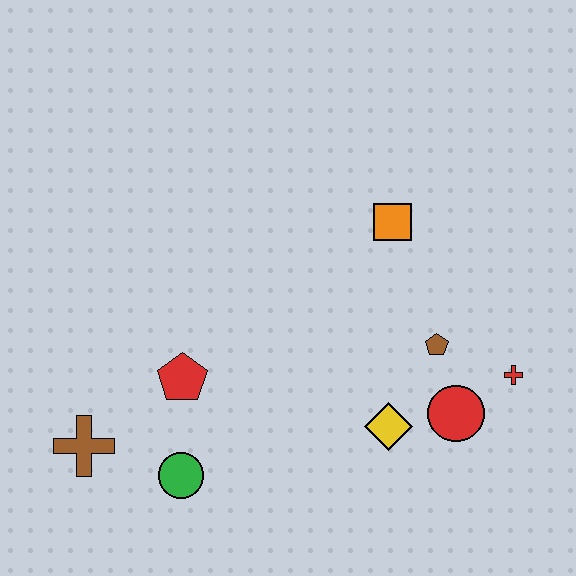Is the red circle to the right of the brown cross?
Yes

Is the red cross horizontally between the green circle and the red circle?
No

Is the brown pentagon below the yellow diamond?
No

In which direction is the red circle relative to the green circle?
The red circle is to the right of the green circle.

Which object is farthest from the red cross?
The brown cross is farthest from the red cross.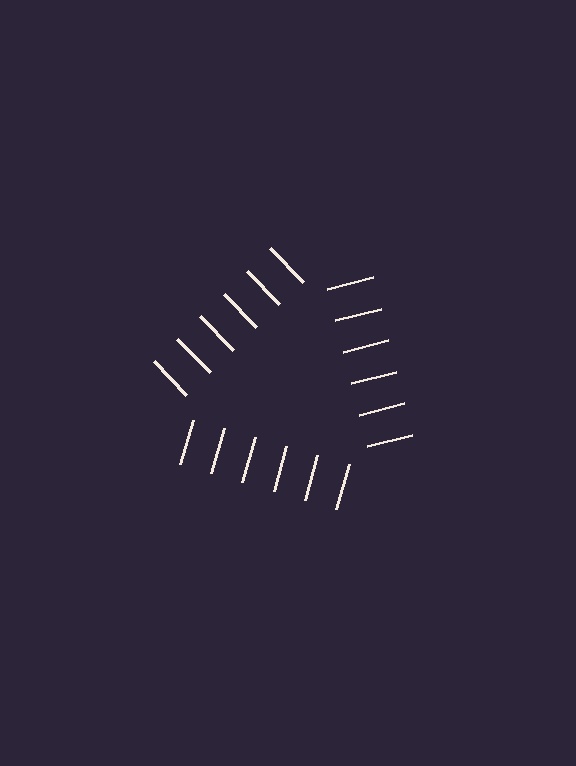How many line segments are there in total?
18 — 6 along each of the 3 edges.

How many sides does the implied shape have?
3 sides — the line-ends trace a triangle.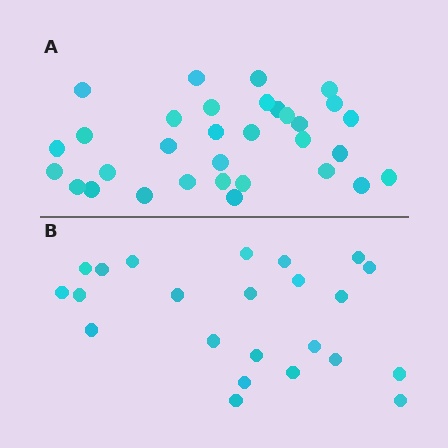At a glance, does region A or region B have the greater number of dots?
Region A (the top region) has more dots.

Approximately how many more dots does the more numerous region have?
Region A has roughly 8 or so more dots than region B.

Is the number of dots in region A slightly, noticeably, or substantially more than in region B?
Region A has noticeably more, but not dramatically so. The ratio is roughly 1.4 to 1.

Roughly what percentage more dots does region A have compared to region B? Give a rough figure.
About 40% more.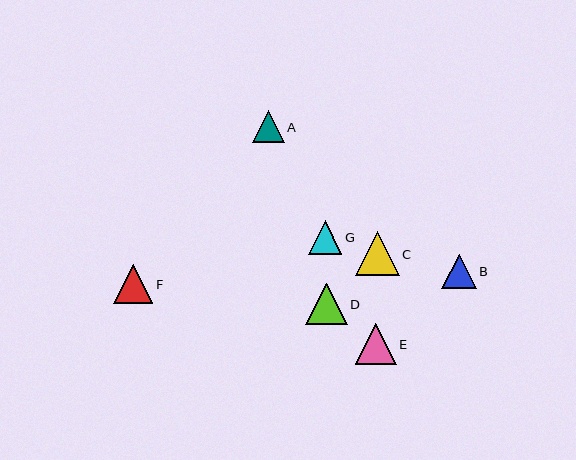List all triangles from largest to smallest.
From largest to smallest: C, D, E, F, B, G, A.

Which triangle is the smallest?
Triangle A is the smallest with a size of approximately 32 pixels.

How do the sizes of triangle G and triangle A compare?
Triangle G and triangle A are approximately the same size.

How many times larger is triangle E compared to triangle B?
Triangle E is approximately 1.2 times the size of triangle B.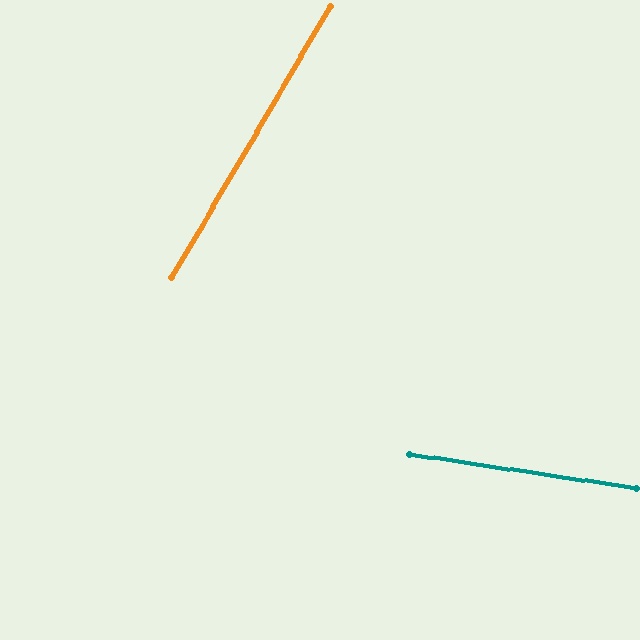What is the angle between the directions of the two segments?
Approximately 68 degrees.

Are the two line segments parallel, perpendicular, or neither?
Neither parallel nor perpendicular — they differ by about 68°.